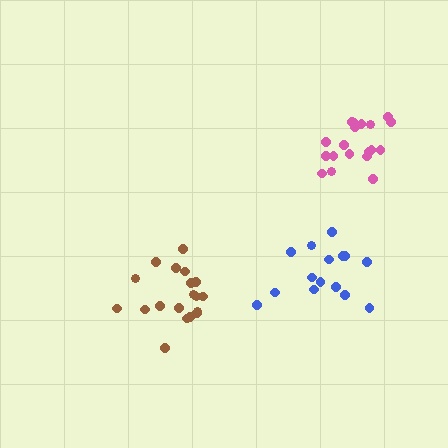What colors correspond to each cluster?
The clusters are colored: blue, pink, brown.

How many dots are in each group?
Group 1: 15 dots, Group 2: 19 dots, Group 3: 19 dots (53 total).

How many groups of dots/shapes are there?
There are 3 groups.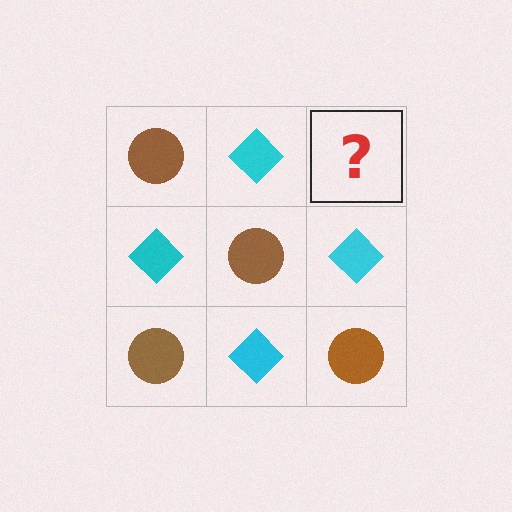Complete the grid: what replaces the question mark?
The question mark should be replaced with a brown circle.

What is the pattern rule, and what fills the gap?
The rule is that it alternates brown circle and cyan diamond in a checkerboard pattern. The gap should be filled with a brown circle.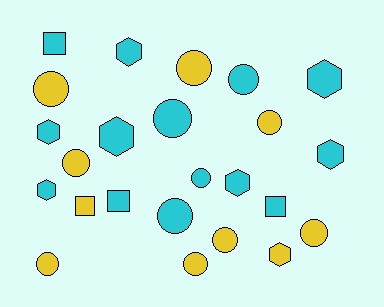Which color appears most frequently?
Cyan, with 14 objects.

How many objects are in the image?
There are 24 objects.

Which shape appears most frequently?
Circle, with 12 objects.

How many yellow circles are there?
There are 8 yellow circles.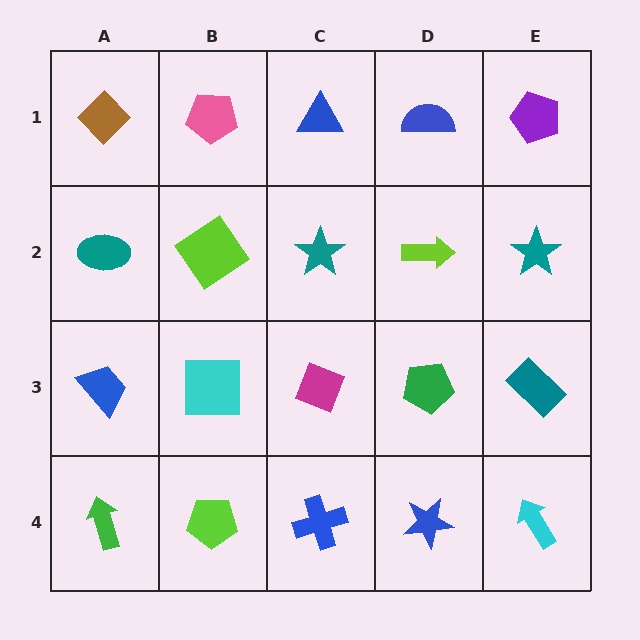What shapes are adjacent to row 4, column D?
A green pentagon (row 3, column D), a blue cross (row 4, column C), a cyan arrow (row 4, column E).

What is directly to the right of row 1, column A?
A pink pentagon.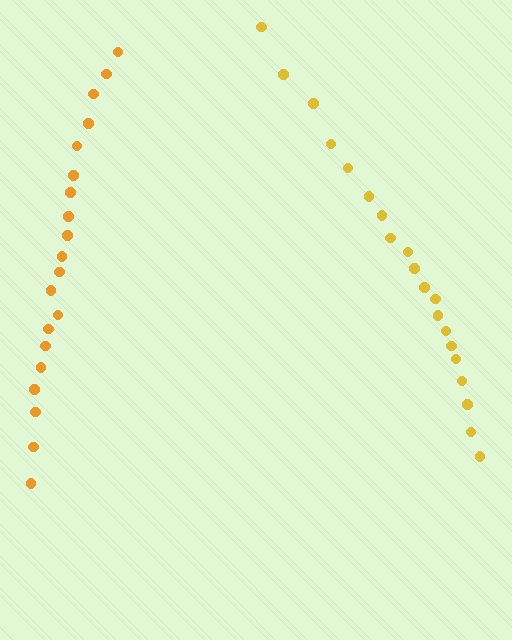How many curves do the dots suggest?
There are 2 distinct paths.